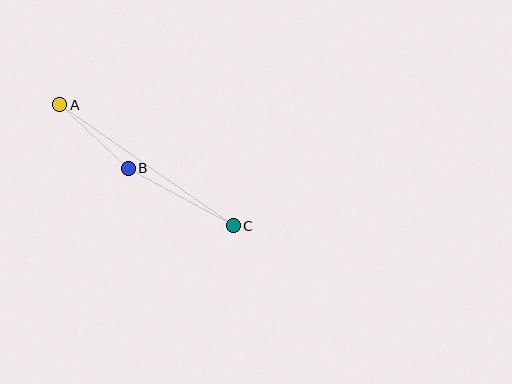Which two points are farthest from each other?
Points A and C are farthest from each other.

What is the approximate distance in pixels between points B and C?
The distance between B and C is approximately 120 pixels.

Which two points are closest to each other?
Points A and B are closest to each other.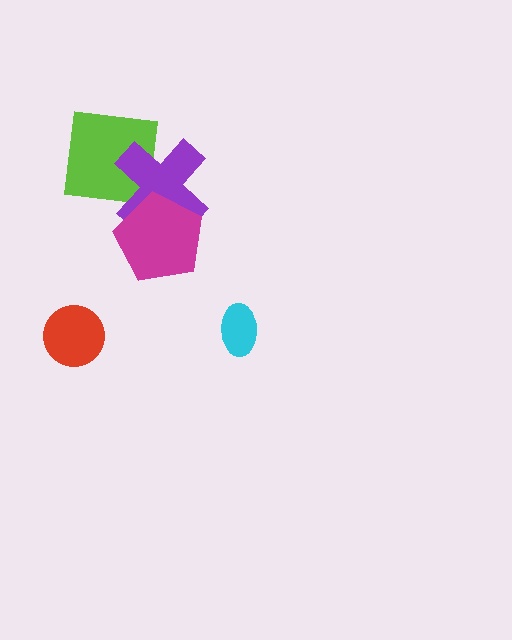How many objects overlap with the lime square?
1 object overlaps with the lime square.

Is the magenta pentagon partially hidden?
No, no other shape covers it.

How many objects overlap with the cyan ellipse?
0 objects overlap with the cyan ellipse.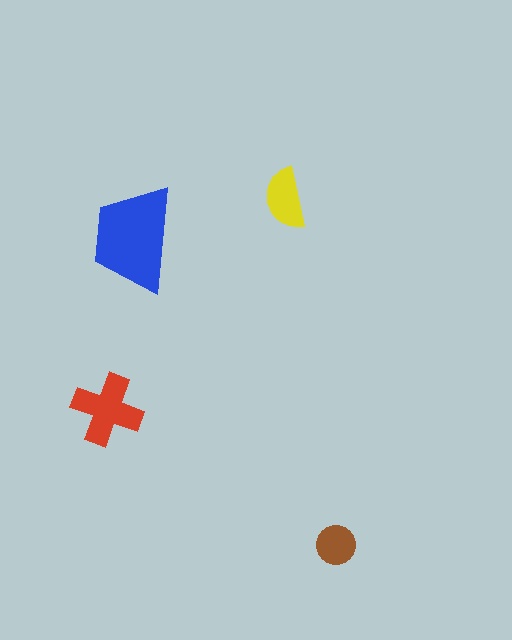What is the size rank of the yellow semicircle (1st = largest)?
3rd.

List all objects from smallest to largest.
The brown circle, the yellow semicircle, the red cross, the blue trapezoid.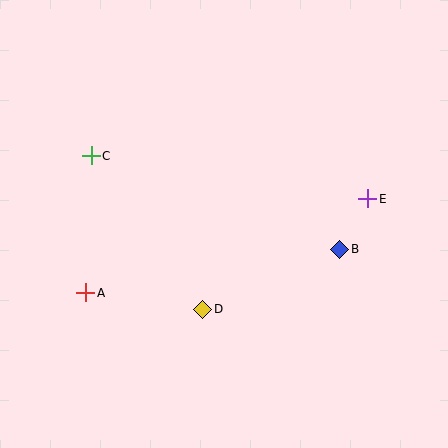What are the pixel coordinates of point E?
Point E is at (368, 199).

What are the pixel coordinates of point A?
Point A is at (86, 293).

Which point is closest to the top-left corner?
Point C is closest to the top-left corner.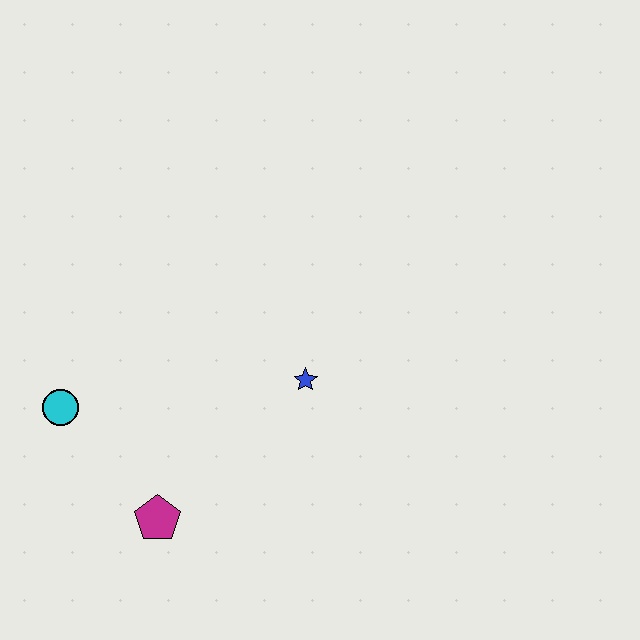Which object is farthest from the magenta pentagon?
The blue star is farthest from the magenta pentagon.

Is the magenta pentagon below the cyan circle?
Yes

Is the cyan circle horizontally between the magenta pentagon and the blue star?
No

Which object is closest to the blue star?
The magenta pentagon is closest to the blue star.